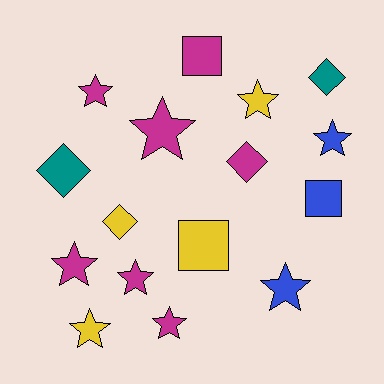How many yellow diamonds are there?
There is 1 yellow diamond.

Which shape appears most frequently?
Star, with 9 objects.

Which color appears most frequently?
Magenta, with 7 objects.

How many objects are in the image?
There are 16 objects.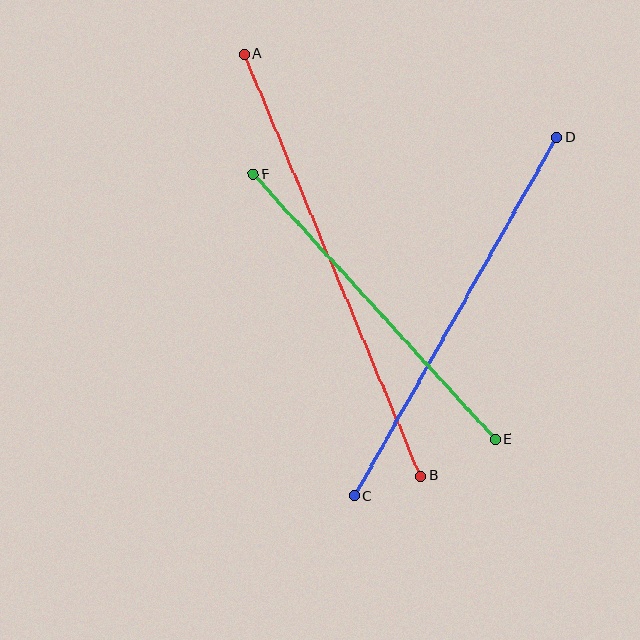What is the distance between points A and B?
The distance is approximately 457 pixels.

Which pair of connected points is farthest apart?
Points A and B are farthest apart.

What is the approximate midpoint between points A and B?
The midpoint is at approximately (332, 265) pixels.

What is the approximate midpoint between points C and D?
The midpoint is at approximately (456, 317) pixels.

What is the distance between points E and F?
The distance is approximately 358 pixels.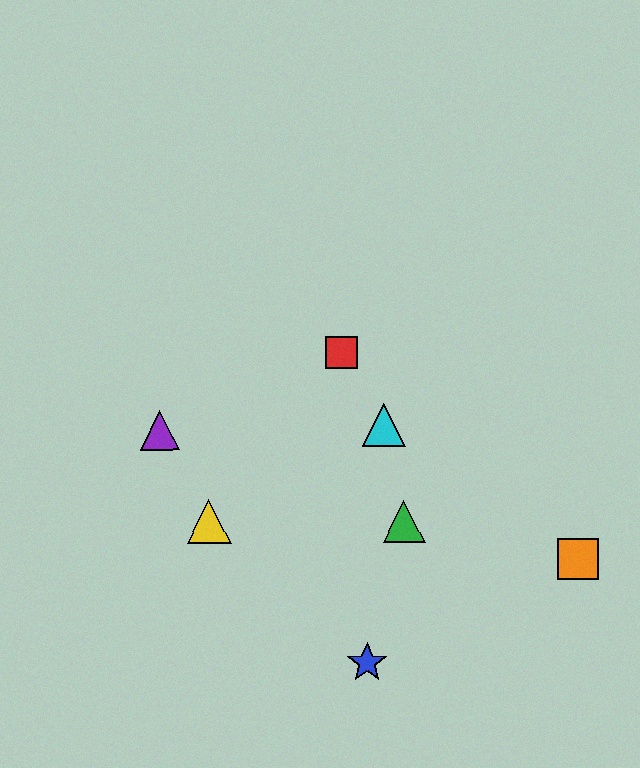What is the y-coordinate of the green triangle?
The green triangle is at y≈521.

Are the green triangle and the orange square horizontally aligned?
No, the green triangle is at y≈521 and the orange square is at y≈559.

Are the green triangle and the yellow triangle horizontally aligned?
Yes, both are at y≈521.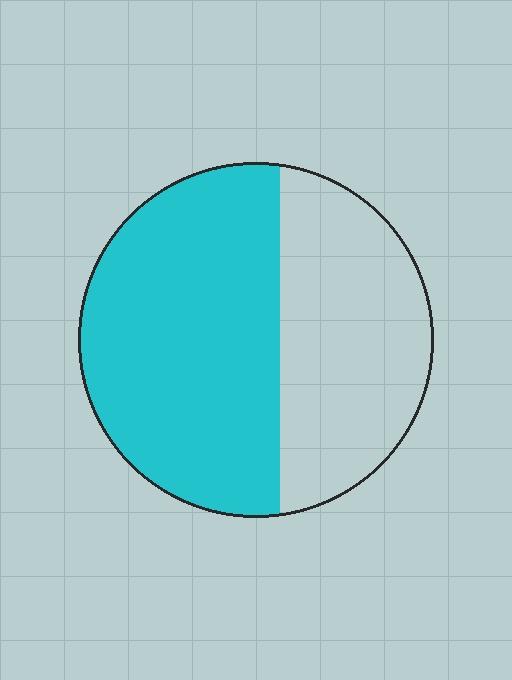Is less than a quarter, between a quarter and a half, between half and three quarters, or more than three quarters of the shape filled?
Between half and three quarters.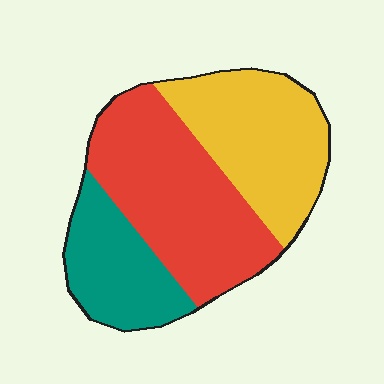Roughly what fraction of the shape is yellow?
Yellow covers roughly 35% of the shape.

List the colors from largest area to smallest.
From largest to smallest: red, yellow, teal.